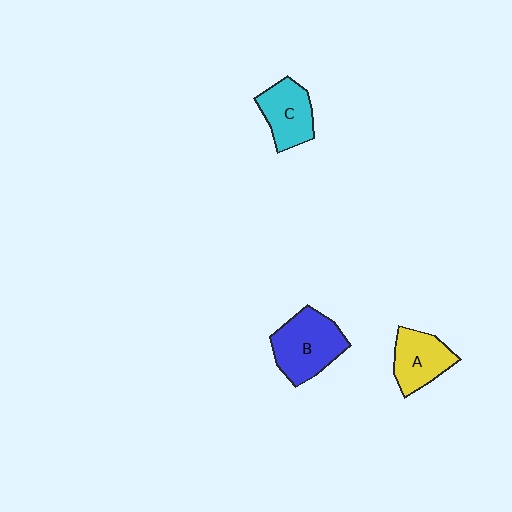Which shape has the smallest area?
Shape A (yellow).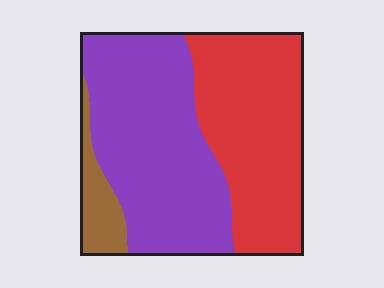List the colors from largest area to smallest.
From largest to smallest: purple, red, brown.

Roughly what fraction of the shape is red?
Red covers about 40% of the shape.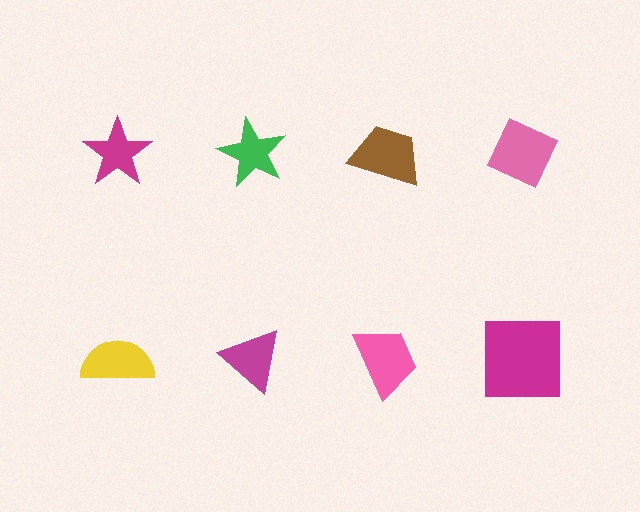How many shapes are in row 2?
4 shapes.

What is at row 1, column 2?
A green star.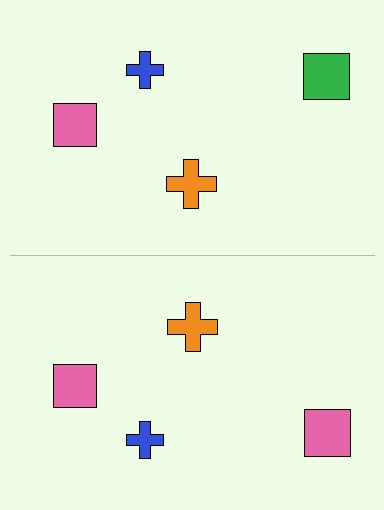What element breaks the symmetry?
The pink square on the bottom side breaks the symmetry — its mirror counterpart is green.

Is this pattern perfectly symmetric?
No, the pattern is not perfectly symmetric. The pink square on the bottom side breaks the symmetry — its mirror counterpart is green.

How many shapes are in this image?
There are 8 shapes in this image.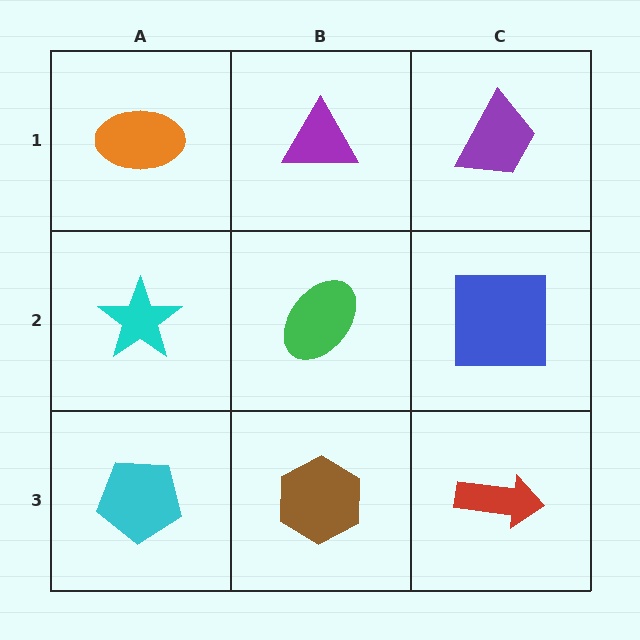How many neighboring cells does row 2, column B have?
4.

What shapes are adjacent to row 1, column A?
A cyan star (row 2, column A), a purple triangle (row 1, column B).